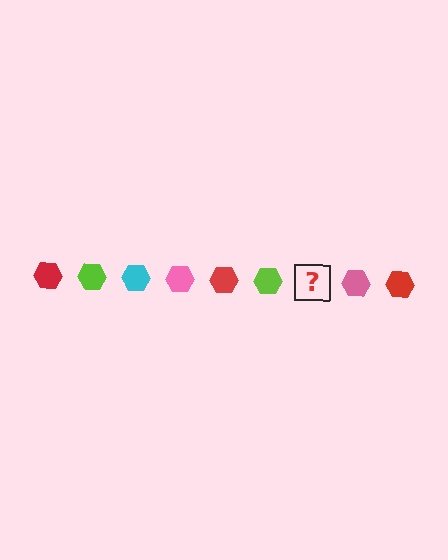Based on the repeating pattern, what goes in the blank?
The blank should be a cyan hexagon.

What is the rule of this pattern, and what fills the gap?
The rule is that the pattern cycles through red, lime, cyan, pink hexagons. The gap should be filled with a cyan hexagon.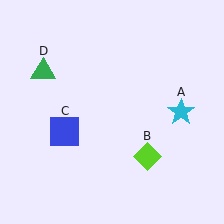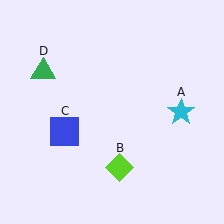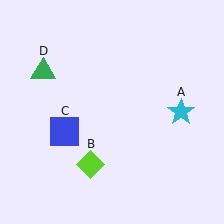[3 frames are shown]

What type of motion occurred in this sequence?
The lime diamond (object B) rotated clockwise around the center of the scene.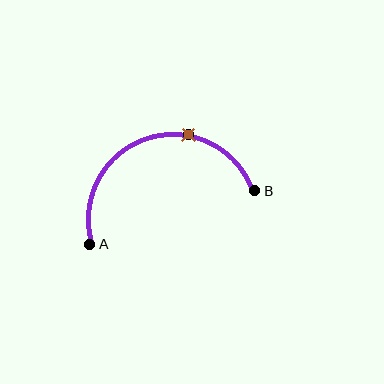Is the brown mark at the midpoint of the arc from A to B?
No. The brown mark lies on the arc but is closer to endpoint B. The arc midpoint would be at the point on the curve equidistant along the arc from both A and B.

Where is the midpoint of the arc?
The arc midpoint is the point on the curve farthest from the straight line joining A and B. It sits above that line.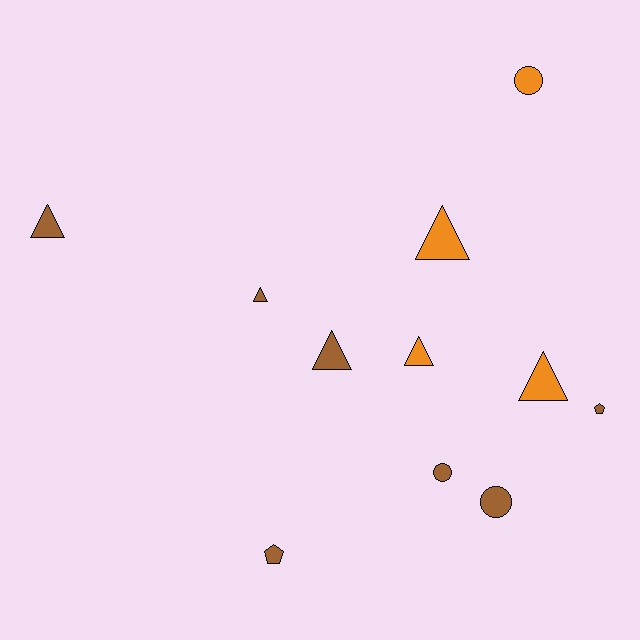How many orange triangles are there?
There are 3 orange triangles.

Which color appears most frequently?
Brown, with 7 objects.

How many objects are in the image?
There are 11 objects.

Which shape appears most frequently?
Triangle, with 6 objects.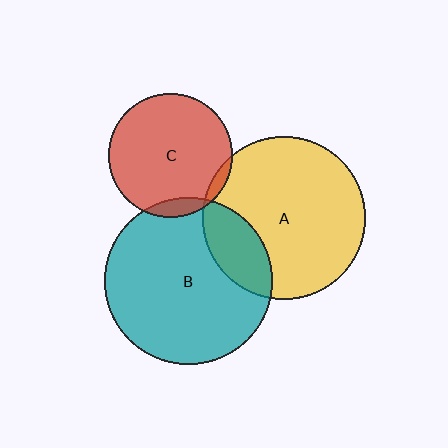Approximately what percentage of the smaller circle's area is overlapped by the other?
Approximately 5%.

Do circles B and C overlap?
Yes.